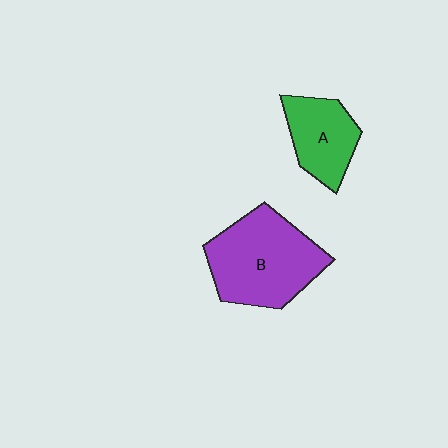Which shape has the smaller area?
Shape A (green).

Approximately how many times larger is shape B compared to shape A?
Approximately 1.7 times.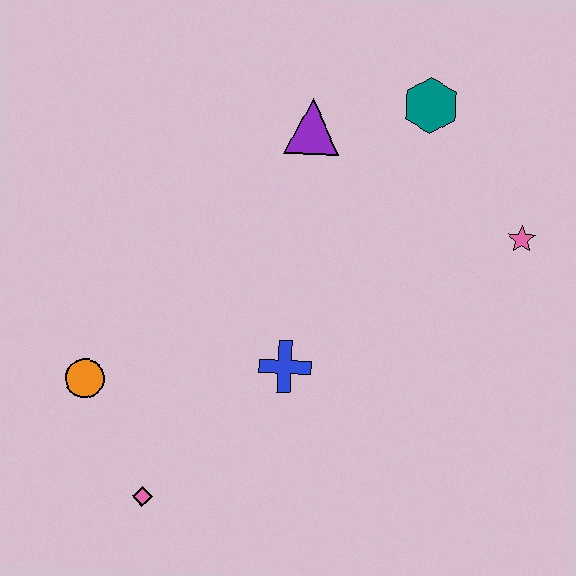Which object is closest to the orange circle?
The pink diamond is closest to the orange circle.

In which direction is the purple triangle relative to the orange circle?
The purple triangle is above the orange circle.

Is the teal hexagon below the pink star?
No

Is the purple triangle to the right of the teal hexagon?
No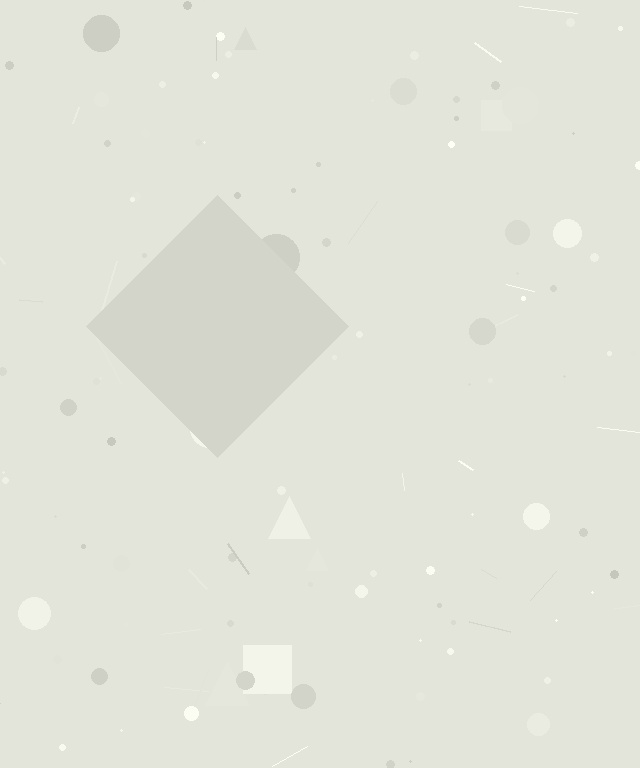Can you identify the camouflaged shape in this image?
The camouflaged shape is a diamond.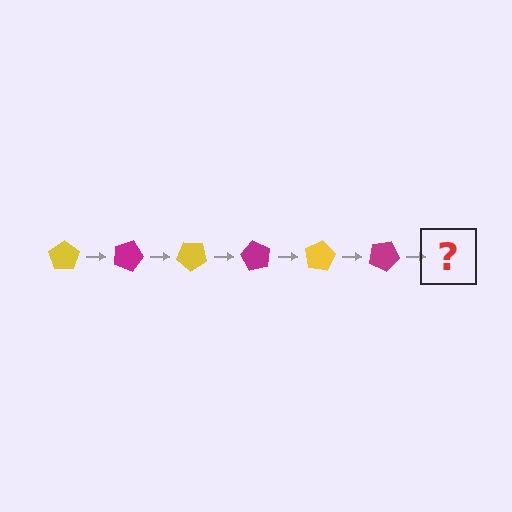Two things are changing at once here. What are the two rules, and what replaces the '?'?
The two rules are that it rotates 20 degrees each step and the color cycles through yellow and magenta. The '?' should be a yellow pentagon, rotated 120 degrees from the start.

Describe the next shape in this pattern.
It should be a yellow pentagon, rotated 120 degrees from the start.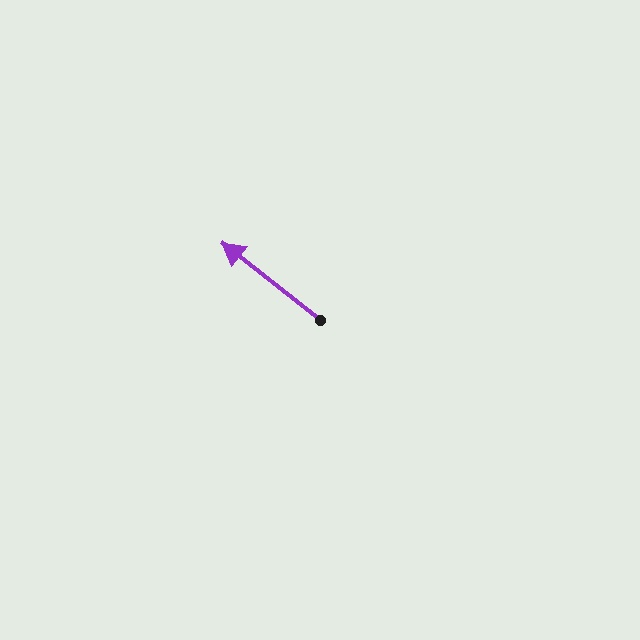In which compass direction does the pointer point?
Northwest.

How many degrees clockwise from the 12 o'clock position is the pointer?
Approximately 308 degrees.